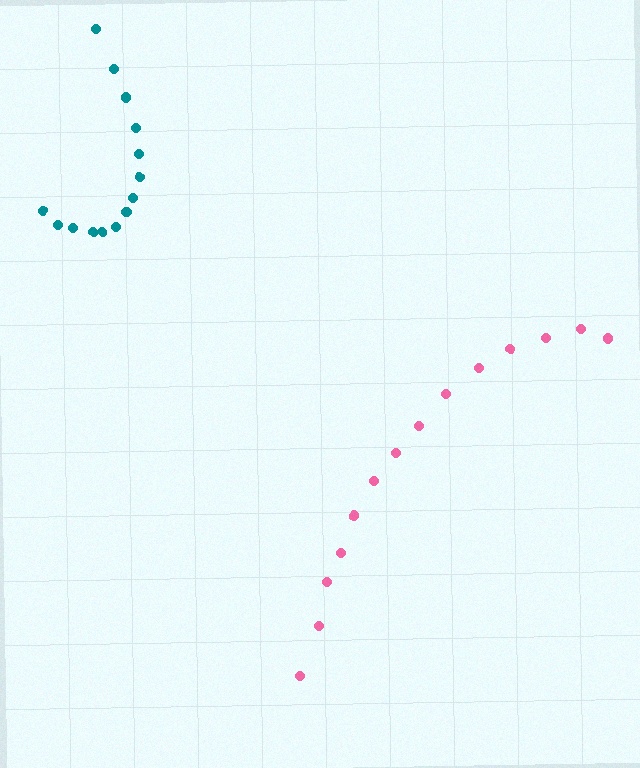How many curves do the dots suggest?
There are 2 distinct paths.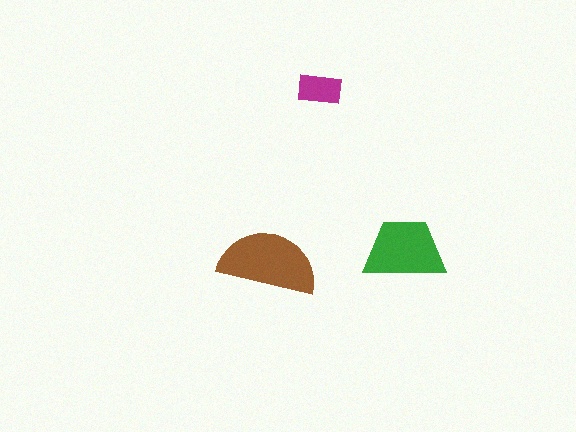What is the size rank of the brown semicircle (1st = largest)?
1st.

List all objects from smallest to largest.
The magenta rectangle, the green trapezoid, the brown semicircle.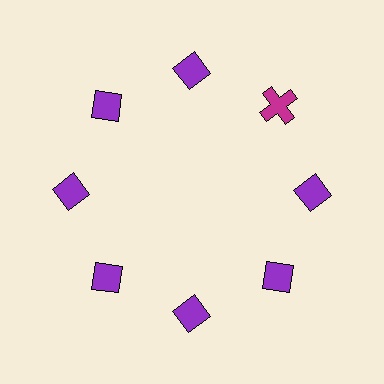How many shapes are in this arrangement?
There are 8 shapes arranged in a ring pattern.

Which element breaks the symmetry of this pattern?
The magenta cross at roughly the 2 o'clock position breaks the symmetry. All other shapes are purple diamonds.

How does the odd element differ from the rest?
It differs in both color (magenta instead of purple) and shape (cross instead of diamond).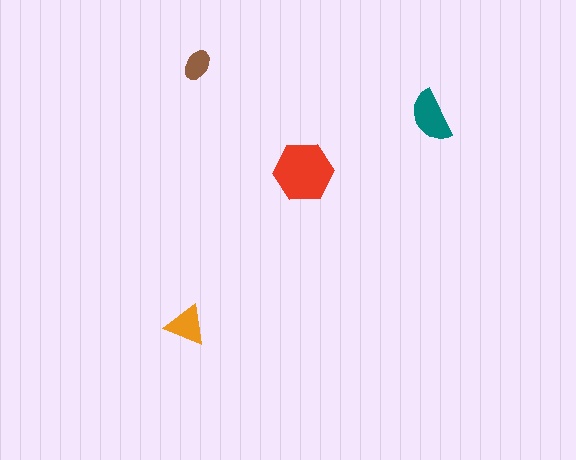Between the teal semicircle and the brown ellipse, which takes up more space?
The teal semicircle.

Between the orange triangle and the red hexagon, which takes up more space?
The red hexagon.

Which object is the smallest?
The brown ellipse.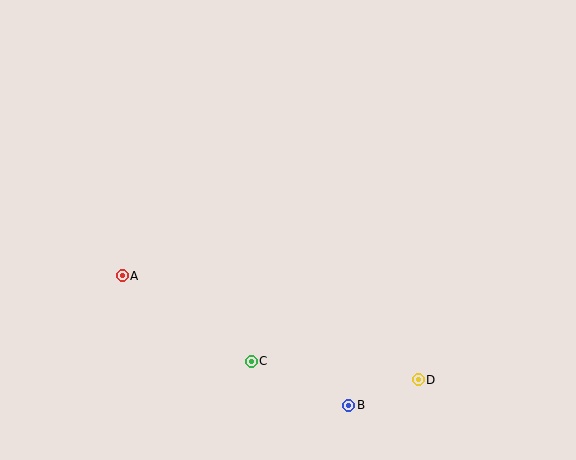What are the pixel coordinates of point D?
Point D is at (418, 380).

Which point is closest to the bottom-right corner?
Point D is closest to the bottom-right corner.